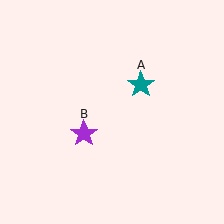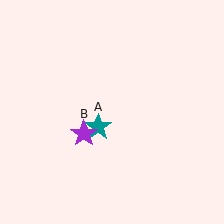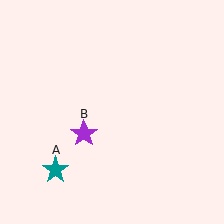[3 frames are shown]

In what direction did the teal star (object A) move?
The teal star (object A) moved down and to the left.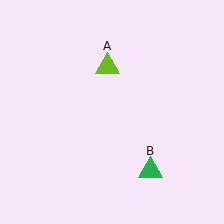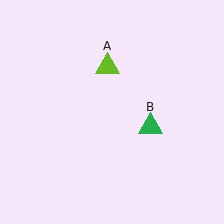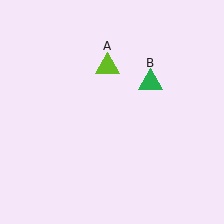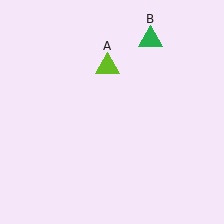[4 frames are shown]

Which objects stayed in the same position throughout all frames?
Lime triangle (object A) remained stationary.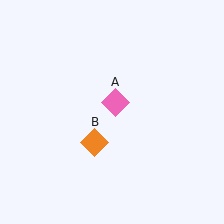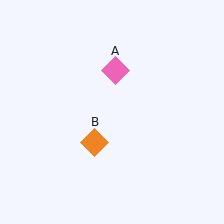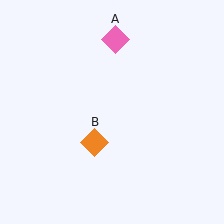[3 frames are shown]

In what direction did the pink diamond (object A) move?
The pink diamond (object A) moved up.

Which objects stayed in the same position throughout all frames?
Orange diamond (object B) remained stationary.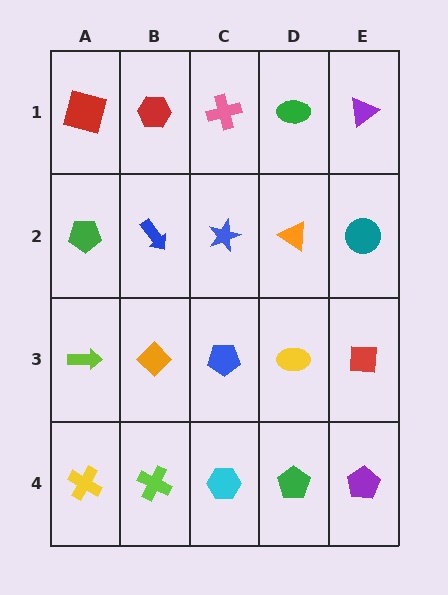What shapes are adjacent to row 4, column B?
An orange diamond (row 3, column B), a yellow cross (row 4, column A), a cyan hexagon (row 4, column C).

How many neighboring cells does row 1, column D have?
3.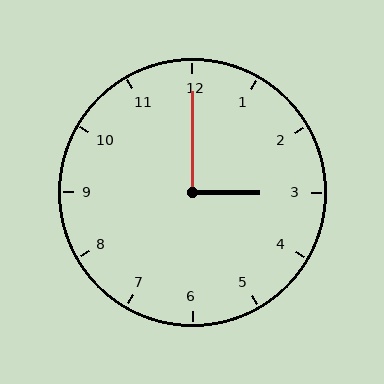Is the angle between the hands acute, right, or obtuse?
It is right.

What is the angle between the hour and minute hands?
Approximately 90 degrees.